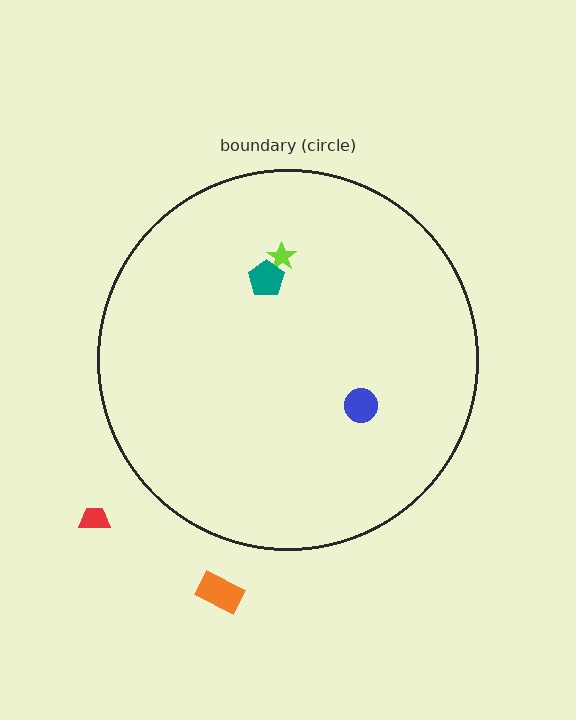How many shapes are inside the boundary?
3 inside, 2 outside.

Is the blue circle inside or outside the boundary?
Inside.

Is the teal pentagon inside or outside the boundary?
Inside.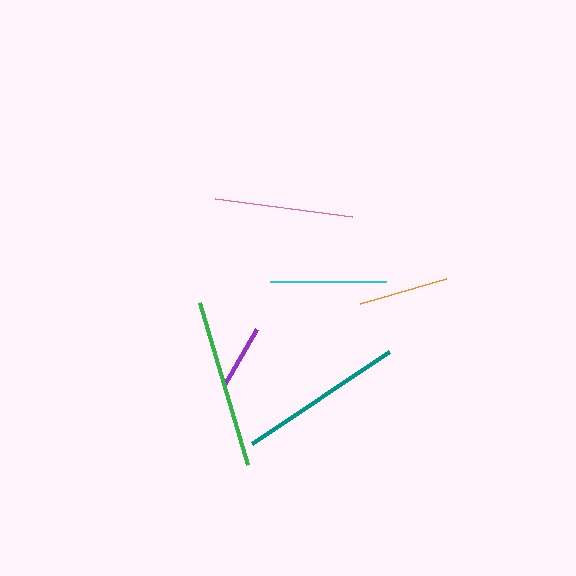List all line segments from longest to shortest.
From longest to shortest: green, teal, pink, cyan, orange, purple.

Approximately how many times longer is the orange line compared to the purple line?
The orange line is approximately 1.3 times the length of the purple line.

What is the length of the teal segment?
The teal segment is approximately 164 pixels long.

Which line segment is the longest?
The green line is the longest at approximately 168 pixels.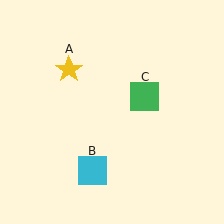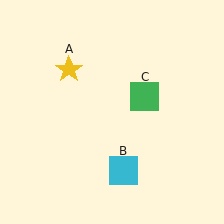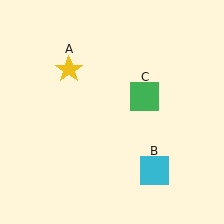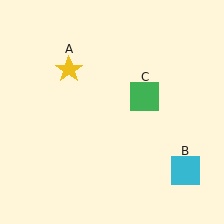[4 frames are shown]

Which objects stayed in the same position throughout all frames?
Yellow star (object A) and green square (object C) remained stationary.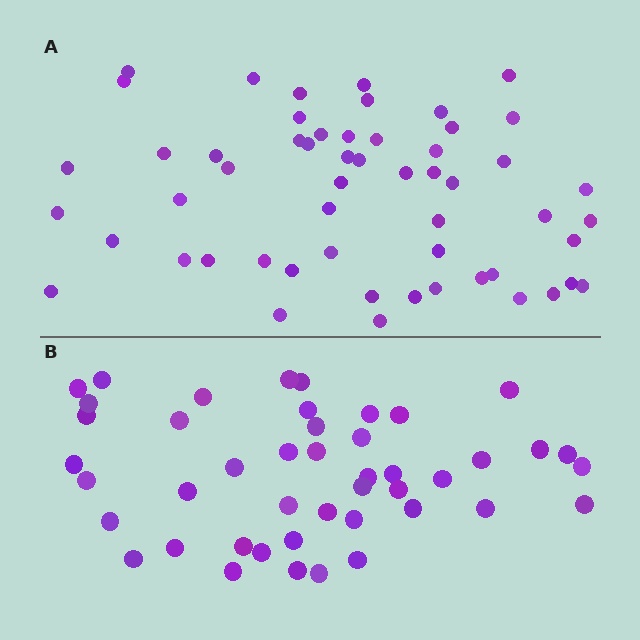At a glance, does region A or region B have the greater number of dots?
Region A (the top region) has more dots.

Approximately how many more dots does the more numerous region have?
Region A has roughly 10 or so more dots than region B.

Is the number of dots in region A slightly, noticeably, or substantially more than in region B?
Region A has only slightly more — the two regions are fairly close. The ratio is roughly 1.2 to 1.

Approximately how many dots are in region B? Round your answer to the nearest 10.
About 40 dots. (The exact count is 45, which rounds to 40.)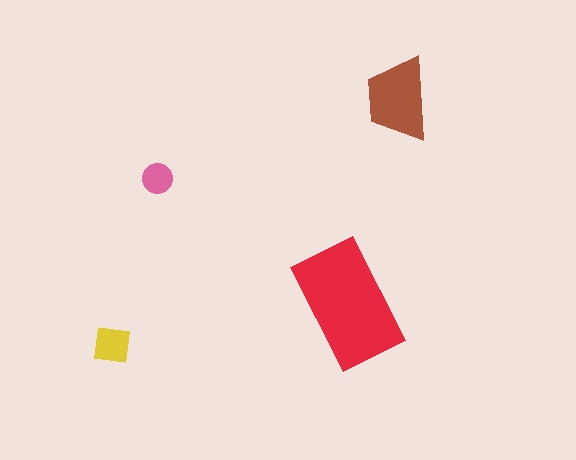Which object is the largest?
The red rectangle.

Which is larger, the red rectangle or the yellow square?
The red rectangle.